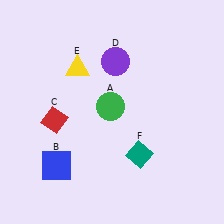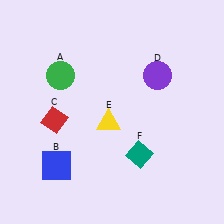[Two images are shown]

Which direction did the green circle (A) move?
The green circle (A) moved left.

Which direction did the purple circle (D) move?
The purple circle (D) moved right.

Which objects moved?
The objects that moved are: the green circle (A), the purple circle (D), the yellow triangle (E).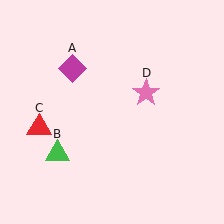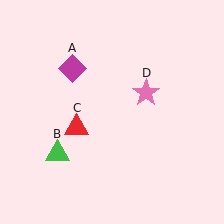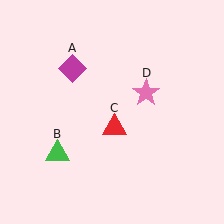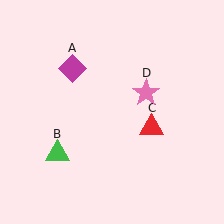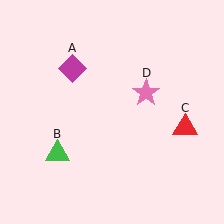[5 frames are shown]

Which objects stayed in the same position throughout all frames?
Magenta diamond (object A) and green triangle (object B) and pink star (object D) remained stationary.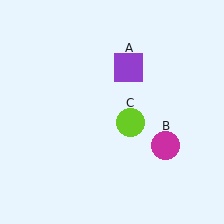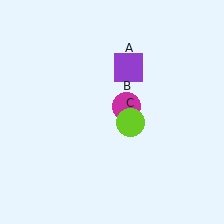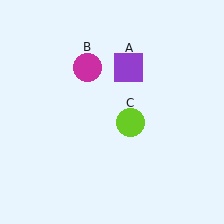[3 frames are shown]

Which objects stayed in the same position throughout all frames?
Purple square (object A) and lime circle (object C) remained stationary.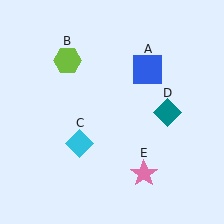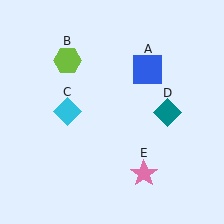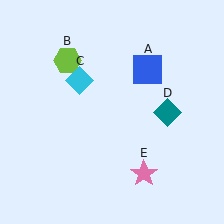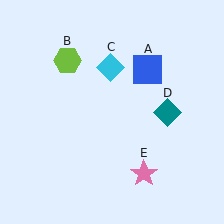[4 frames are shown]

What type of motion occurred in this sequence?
The cyan diamond (object C) rotated clockwise around the center of the scene.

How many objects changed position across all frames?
1 object changed position: cyan diamond (object C).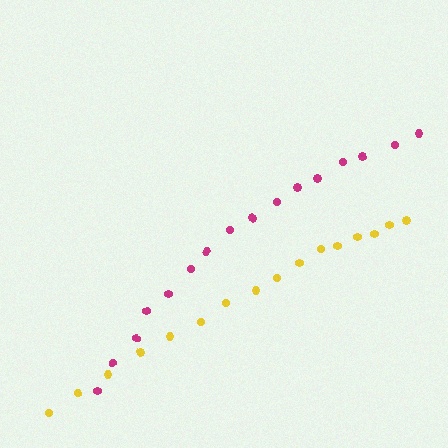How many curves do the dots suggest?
There are 2 distinct paths.